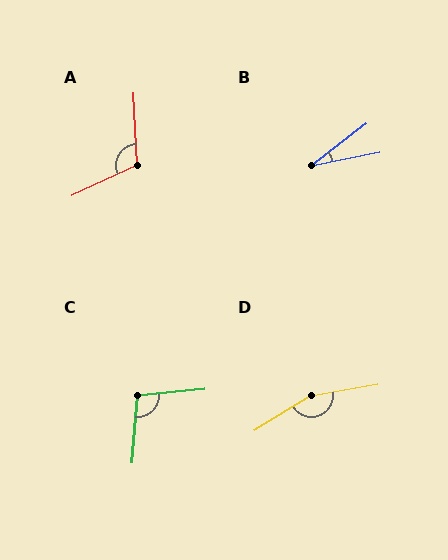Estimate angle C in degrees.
Approximately 100 degrees.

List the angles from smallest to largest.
B (26°), C (100°), A (112°), D (158°).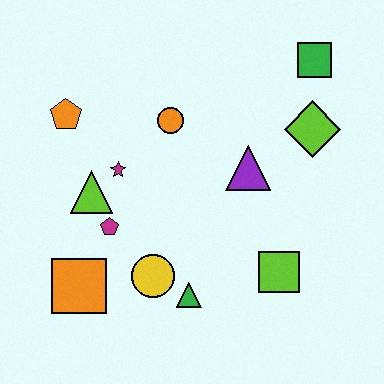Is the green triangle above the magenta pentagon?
No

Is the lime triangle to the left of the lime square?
Yes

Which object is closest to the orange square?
The magenta pentagon is closest to the orange square.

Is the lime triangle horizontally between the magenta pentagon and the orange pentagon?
Yes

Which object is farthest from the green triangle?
The green square is farthest from the green triangle.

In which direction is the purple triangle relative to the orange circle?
The purple triangle is to the right of the orange circle.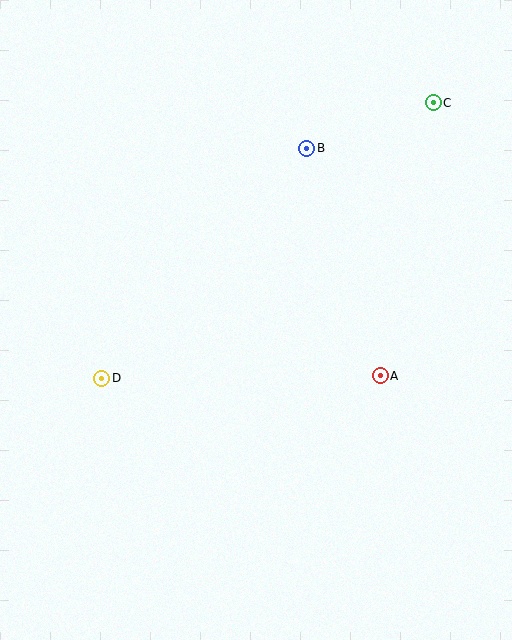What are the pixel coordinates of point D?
Point D is at (102, 378).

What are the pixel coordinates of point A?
Point A is at (380, 376).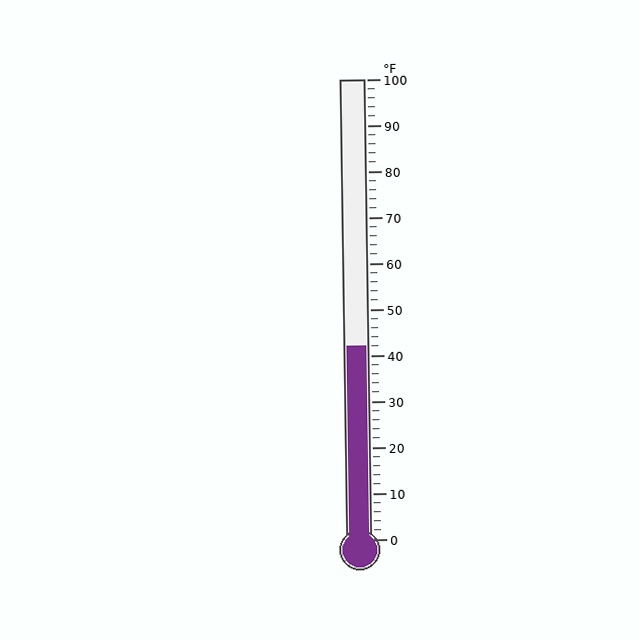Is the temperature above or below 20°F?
The temperature is above 20°F.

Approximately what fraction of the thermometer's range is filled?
The thermometer is filled to approximately 40% of its range.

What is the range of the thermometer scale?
The thermometer scale ranges from 0°F to 100°F.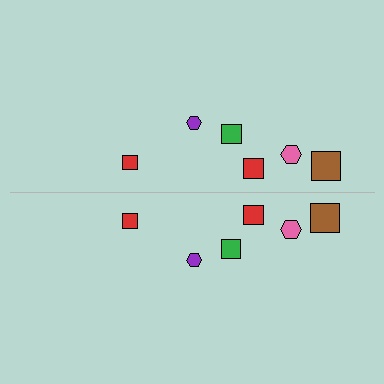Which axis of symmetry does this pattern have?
The pattern has a horizontal axis of symmetry running through the center of the image.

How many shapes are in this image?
There are 12 shapes in this image.